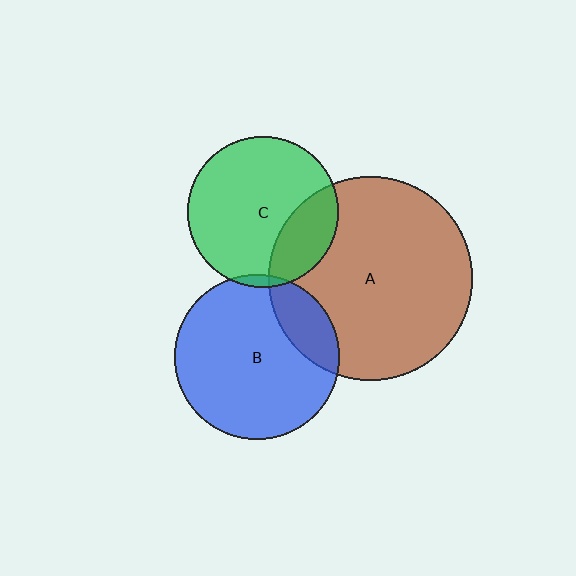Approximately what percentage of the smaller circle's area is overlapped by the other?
Approximately 20%.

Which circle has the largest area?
Circle A (brown).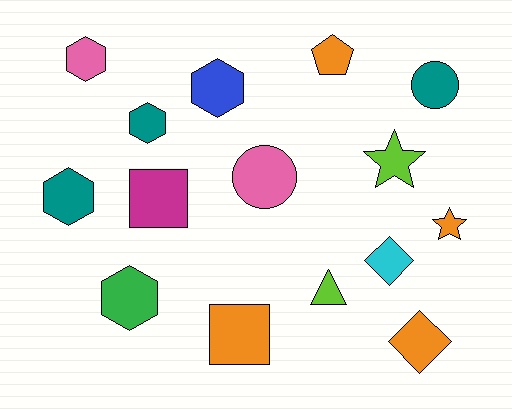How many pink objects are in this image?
There are 2 pink objects.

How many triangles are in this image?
There is 1 triangle.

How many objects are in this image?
There are 15 objects.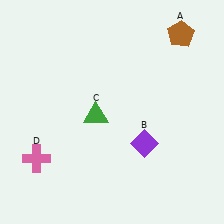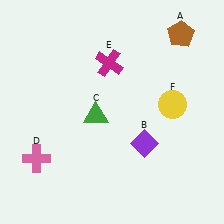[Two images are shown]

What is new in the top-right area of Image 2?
A yellow circle (F) was added in the top-right area of Image 2.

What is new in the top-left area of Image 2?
A magenta cross (E) was added in the top-left area of Image 2.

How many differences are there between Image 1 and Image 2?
There are 2 differences between the two images.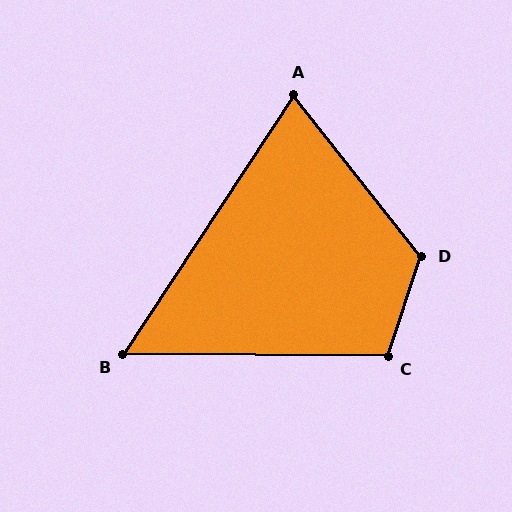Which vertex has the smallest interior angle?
B, at approximately 57 degrees.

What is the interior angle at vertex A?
Approximately 72 degrees (acute).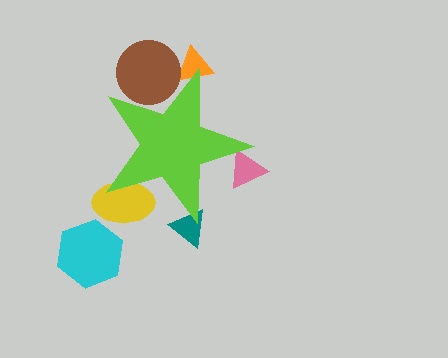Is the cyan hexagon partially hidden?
No, the cyan hexagon is fully visible.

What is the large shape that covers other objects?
A lime star.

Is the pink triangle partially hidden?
Yes, the pink triangle is partially hidden behind the lime star.